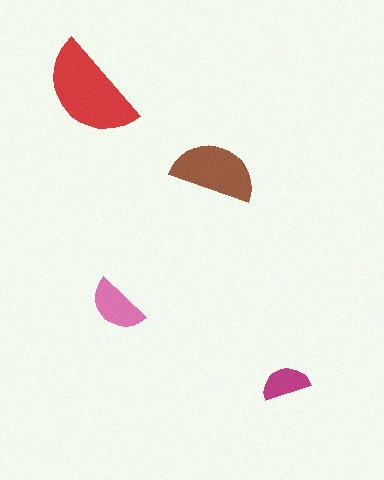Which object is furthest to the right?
The magenta semicircle is rightmost.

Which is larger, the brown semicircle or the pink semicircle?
The brown one.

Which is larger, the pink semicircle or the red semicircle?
The red one.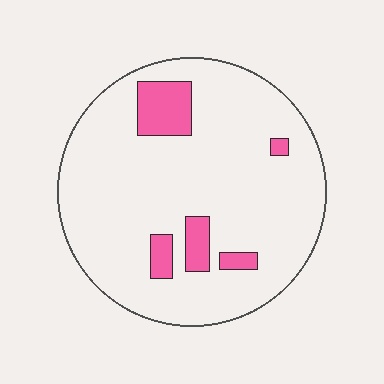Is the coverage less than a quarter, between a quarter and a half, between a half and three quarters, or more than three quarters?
Less than a quarter.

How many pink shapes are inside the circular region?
5.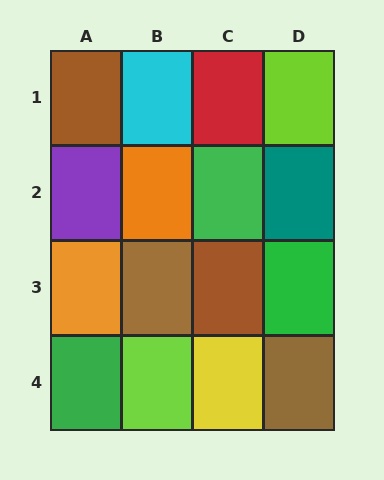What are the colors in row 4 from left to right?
Green, lime, yellow, brown.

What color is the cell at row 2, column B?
Orange.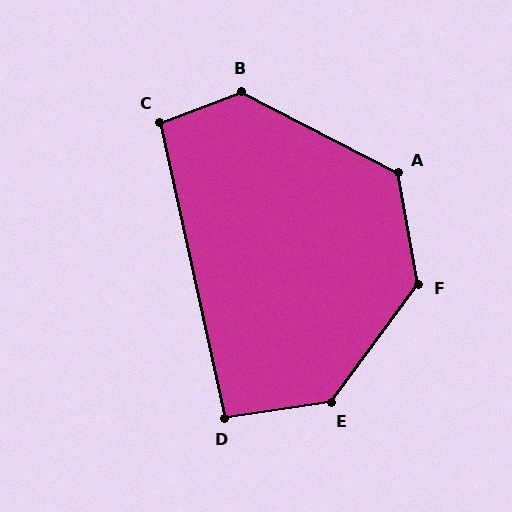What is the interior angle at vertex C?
Approximately 98 degrees (obtuse).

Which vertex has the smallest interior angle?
D, at approximately 94 degrees.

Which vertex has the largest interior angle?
E, at approximately 135 degrees.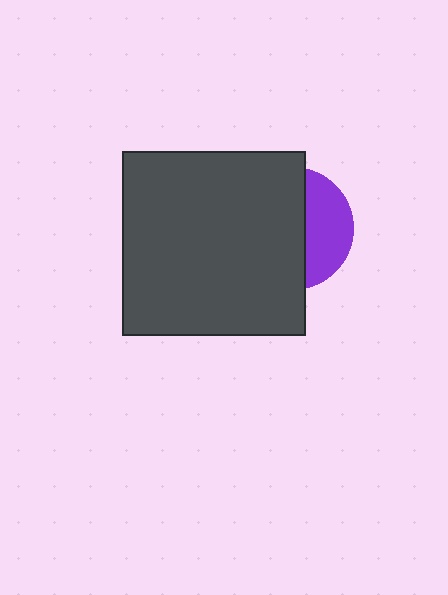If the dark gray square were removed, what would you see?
You would see the complete purple circle.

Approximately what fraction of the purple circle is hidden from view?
Roughly 63% of the purple circle is hidden behind the dark gray square.